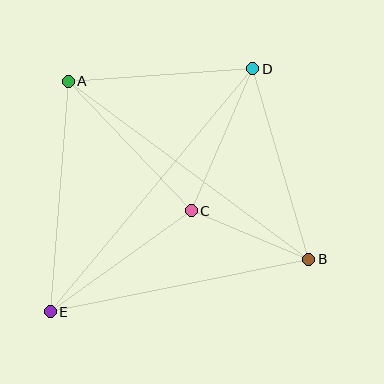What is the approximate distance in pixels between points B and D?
The distance between B and D is approximately 199 pixels.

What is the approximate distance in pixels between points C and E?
The distance between C and E is approximately 173 pixels.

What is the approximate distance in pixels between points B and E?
The distance between B and E is approximately 264 pixels.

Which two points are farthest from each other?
Points D and E are farthest from each other.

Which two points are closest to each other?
Points B and C are closest to each other.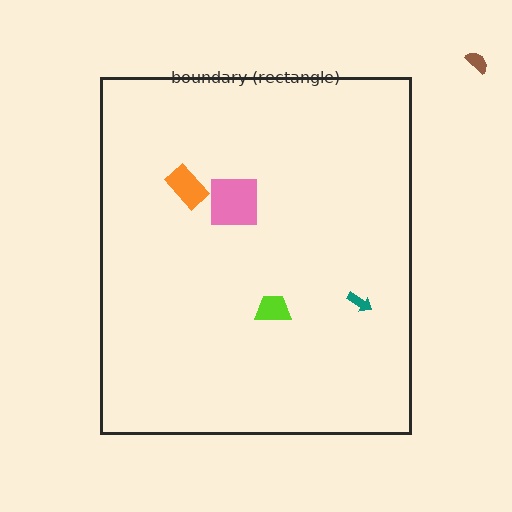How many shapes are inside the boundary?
4 inside, 1 outside.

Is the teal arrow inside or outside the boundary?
Inside.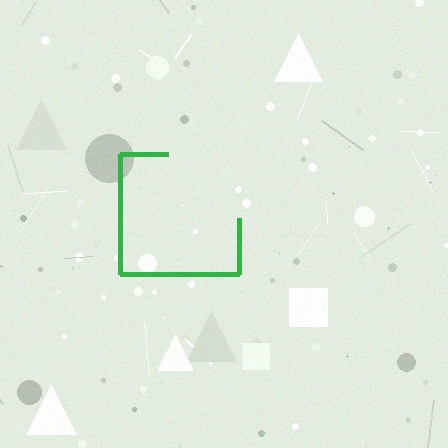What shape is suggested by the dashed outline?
The dashed outline suggests a square.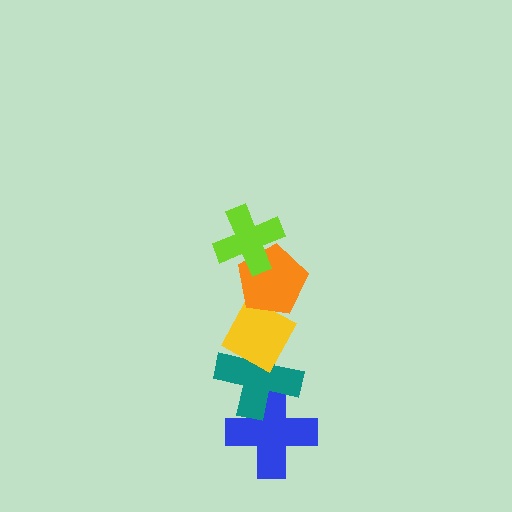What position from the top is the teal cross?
The teal cross is 4th from the top.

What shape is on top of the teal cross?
The yellow diamond is on top of the teal cross.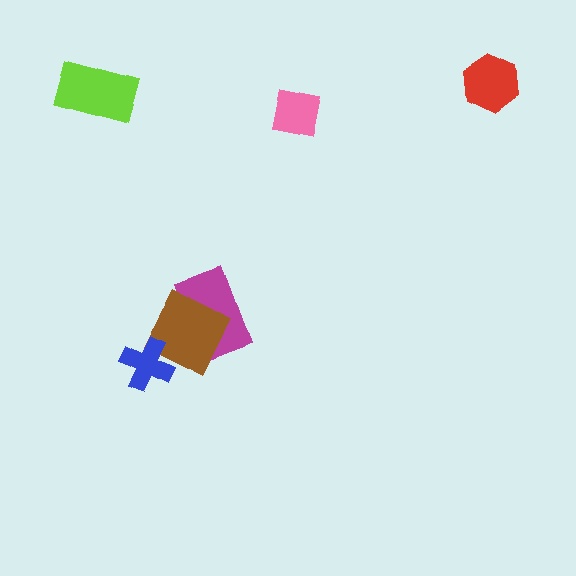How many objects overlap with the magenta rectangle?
1 object overlaps with the magenta rectangle.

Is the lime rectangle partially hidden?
No, no other shape covers it.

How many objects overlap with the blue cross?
1 object overlaps with the blue cross.